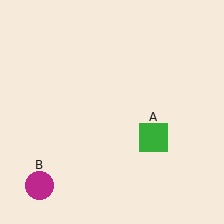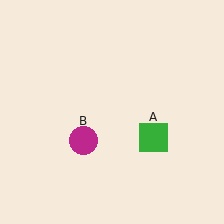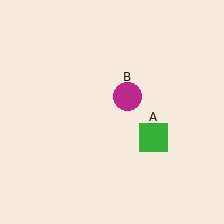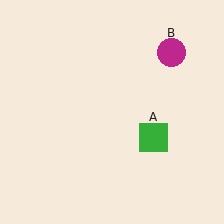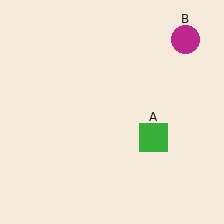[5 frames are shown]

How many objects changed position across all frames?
1 object changed position: magenta circle (object B).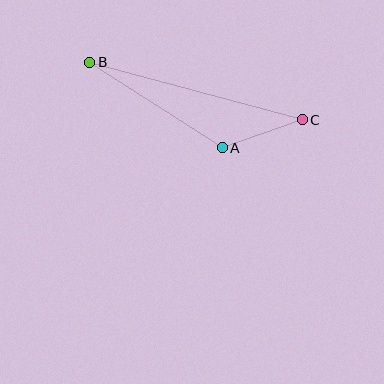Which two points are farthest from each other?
Points B and C are farthest from each other.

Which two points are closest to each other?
Points A and C are closest to each other.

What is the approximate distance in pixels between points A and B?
The distance between A and B is approximately 158 pixels.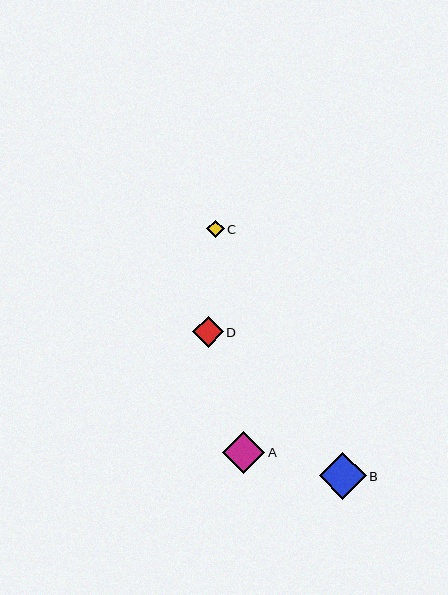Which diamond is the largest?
Diamond B is the largest with a size of approximately 47 pixels.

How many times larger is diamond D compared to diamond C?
Diamond D is approximately 1.7 times the size of diamond C.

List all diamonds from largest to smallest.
From largest to smallest: B, A, D, C.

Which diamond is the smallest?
Diamond C is the smallest with a size of approximately 18 pixels.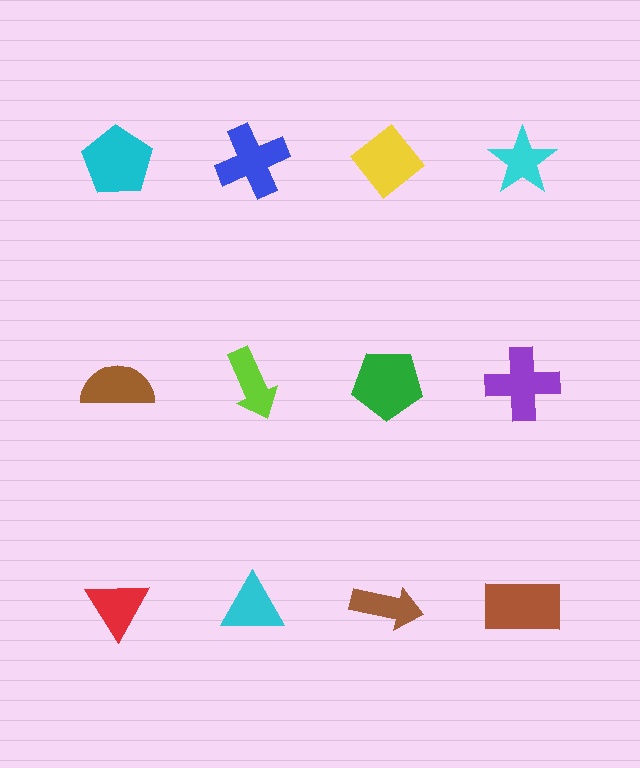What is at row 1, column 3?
A yellow diamond.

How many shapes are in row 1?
4 shapes.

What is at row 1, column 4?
A cyan star.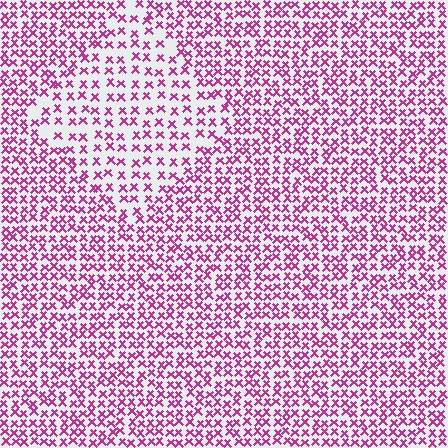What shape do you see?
I see a diamond.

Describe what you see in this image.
The image contains small magenta elements arranged at two different densities. A diamond-shaped region is visible where the elements are less densely packed than the surrounding area.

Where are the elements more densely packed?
The elements are more densely packed outside the diamond boundary.